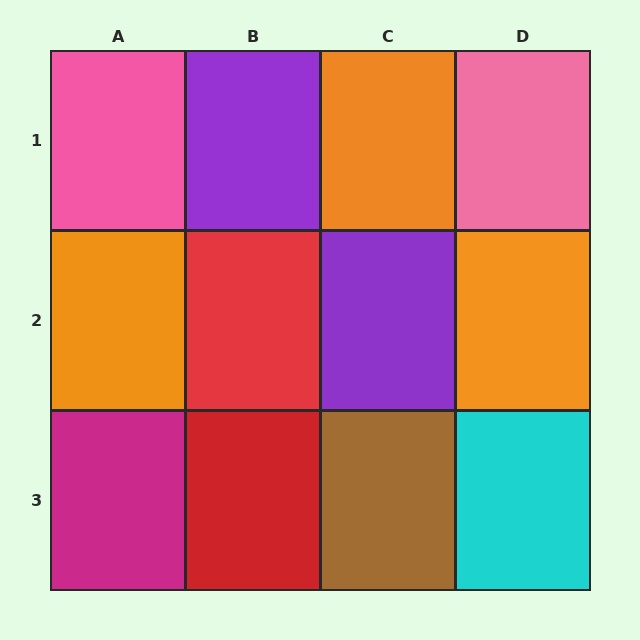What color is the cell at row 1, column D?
Pink.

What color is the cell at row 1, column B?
Purple.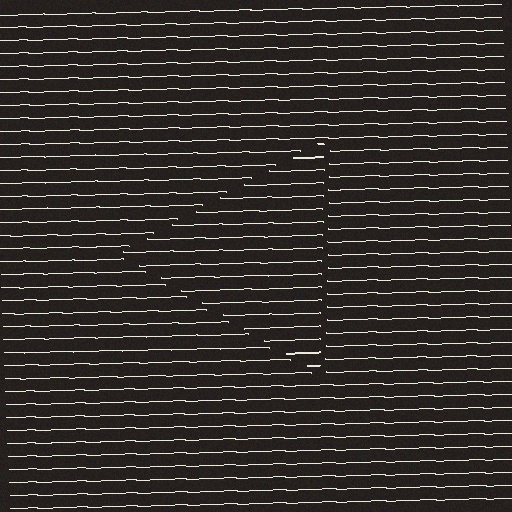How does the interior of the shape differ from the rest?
The interior of the shape contains the same grating, shifted by half a period — the contour is defined by the phase discontinuity where line-ends from the inner and outer gratings abut.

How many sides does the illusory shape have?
3 sides — the line-ends trace a triangle.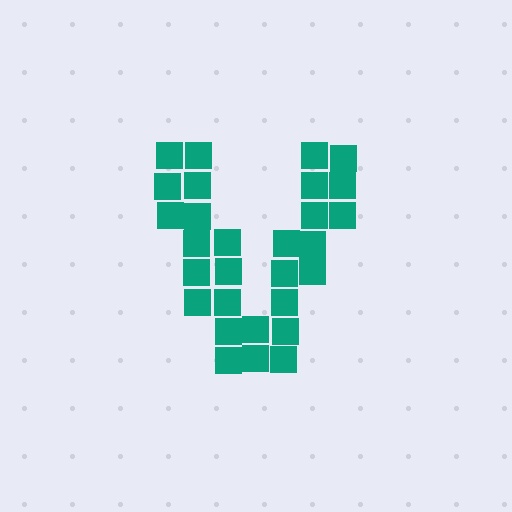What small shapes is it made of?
It is made of small squares.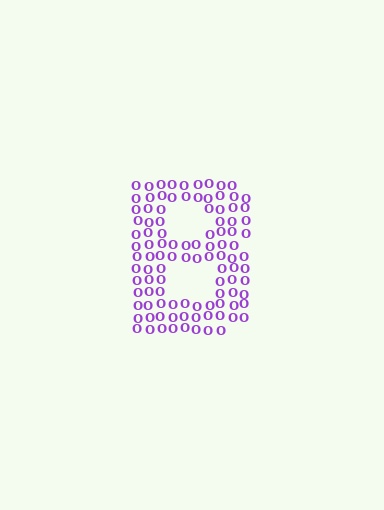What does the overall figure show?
The overall figure shows the letter B.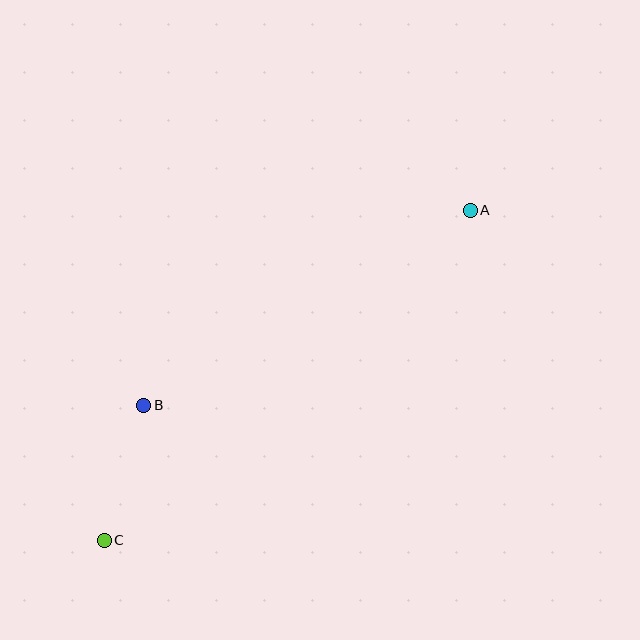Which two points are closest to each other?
Points B and C are closest to each other.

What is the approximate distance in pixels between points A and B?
The distance between A and B is approximately 380 pixels.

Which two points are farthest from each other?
Points A and C are farthest from each other.